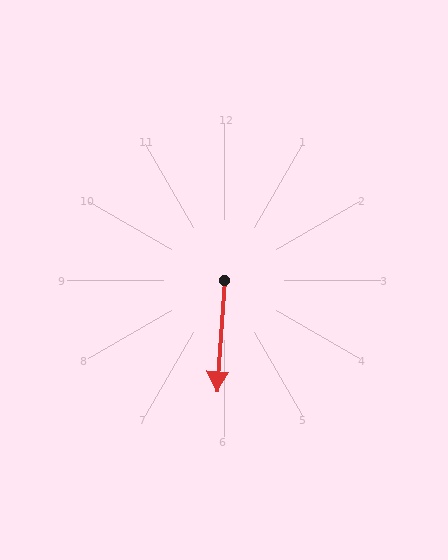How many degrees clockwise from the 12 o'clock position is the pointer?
Approximately 184 degrees.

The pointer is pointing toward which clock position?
Roughly 6 o'clock.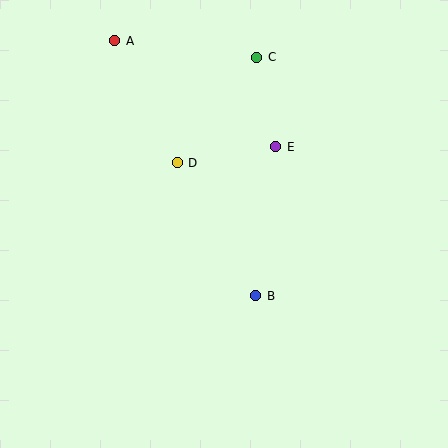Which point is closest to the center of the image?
Point D at (177, 163) is closest to the center.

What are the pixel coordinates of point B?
Point B is at (256, 296).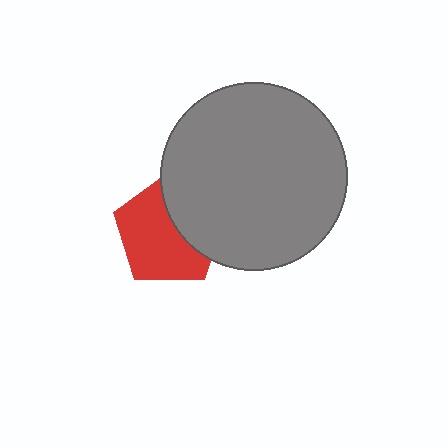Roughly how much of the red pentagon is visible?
About half of it is visible (roughly 63%).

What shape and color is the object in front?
The object in front is a gray circle.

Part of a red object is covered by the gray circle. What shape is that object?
It is a pentagon.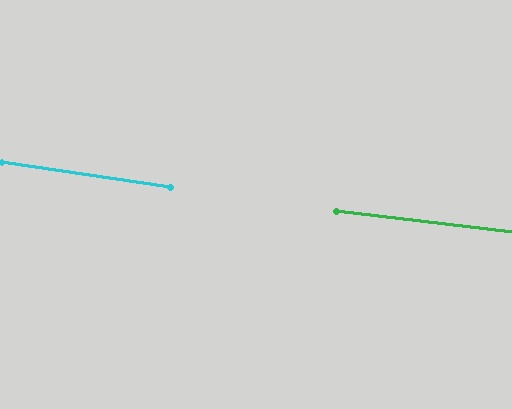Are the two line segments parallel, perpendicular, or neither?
Parallel — their directions differ by only 1.6°.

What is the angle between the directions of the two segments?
Approximately 2 degrees.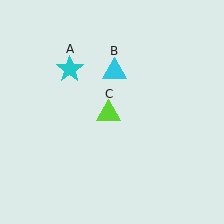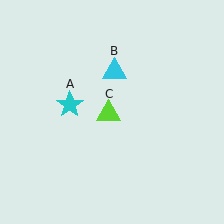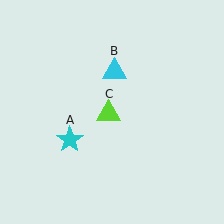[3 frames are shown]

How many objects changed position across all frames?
1 object changed position: cyan star (object A).